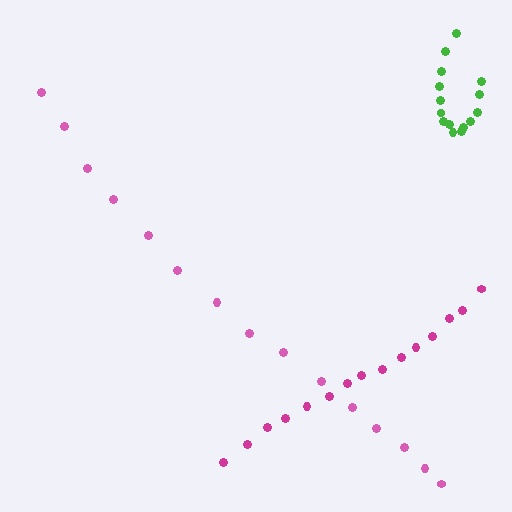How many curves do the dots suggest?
There are 3 distinct paths.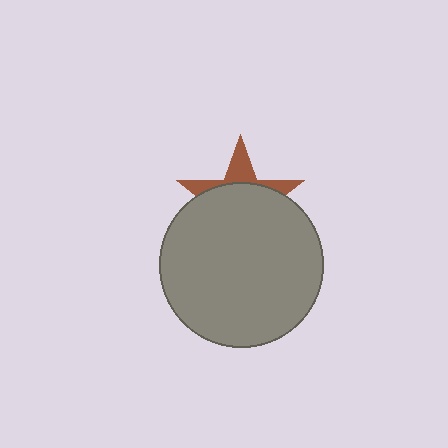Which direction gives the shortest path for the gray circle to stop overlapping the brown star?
Moving down gives the shortest separation.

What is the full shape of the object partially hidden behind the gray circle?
The partially hidden object is a brown star.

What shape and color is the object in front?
The object in front is a gray circle.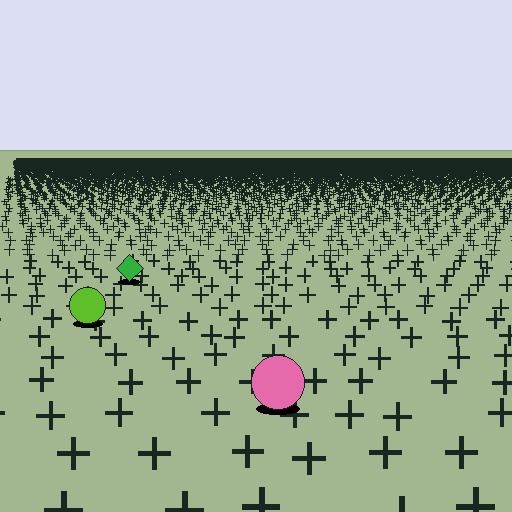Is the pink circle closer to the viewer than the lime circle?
Yes. The pink circle is closer — you can tell from the texture gradient: the ground texture is coarser near it.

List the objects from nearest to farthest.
From nearest to farthest: the pink circle, the lime circle, the green diamond.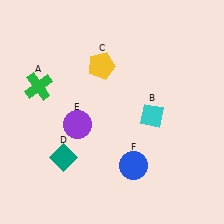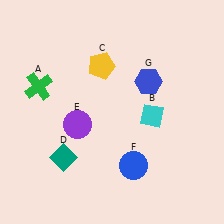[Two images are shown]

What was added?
A blue hexagon (G) was added in Image 2.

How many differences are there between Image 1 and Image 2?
There is 1 difference between the two images.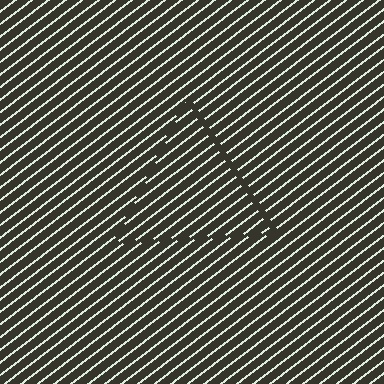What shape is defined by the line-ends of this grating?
An illusory triangle. The interior of the shape contains the same grating, shifted by half a period — the contour is defined by the phase discontinuity where line-ends from the inner and outer gratings abut.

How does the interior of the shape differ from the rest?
The interior of the shape contains the same grating, shifted by half a period — the contour is defined by the phase discontinuity where line-ends from the inner and outer gratings abut.